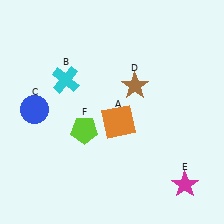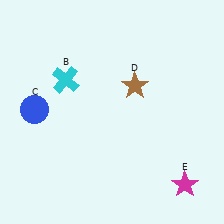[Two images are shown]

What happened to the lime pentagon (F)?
The lime pentagon (F) was removed in Image 2. It was in the bottom-left area of Image 1.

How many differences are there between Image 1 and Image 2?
There are 2 differences between the two images.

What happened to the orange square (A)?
The orange square (A) was removed in Image 2. It was in the bottom-right area of Image 1.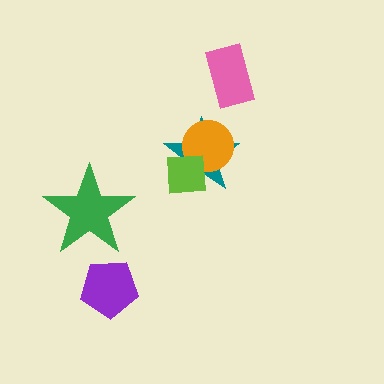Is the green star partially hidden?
No, no other shape covers it.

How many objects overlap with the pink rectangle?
0 objects overlap with the pink rectangle.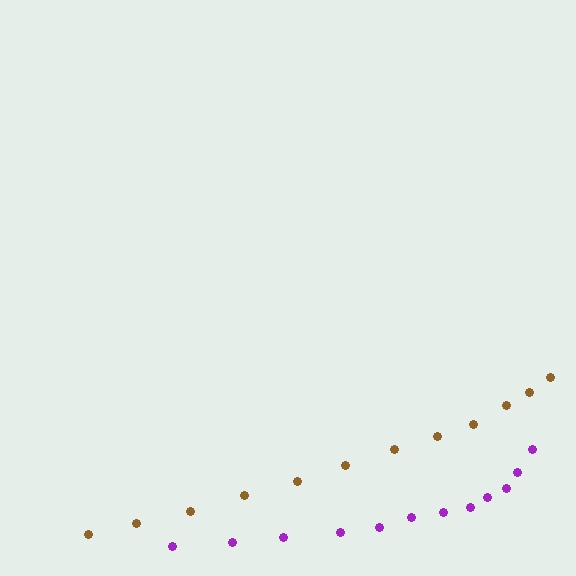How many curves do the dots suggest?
There are 2 distinct paths.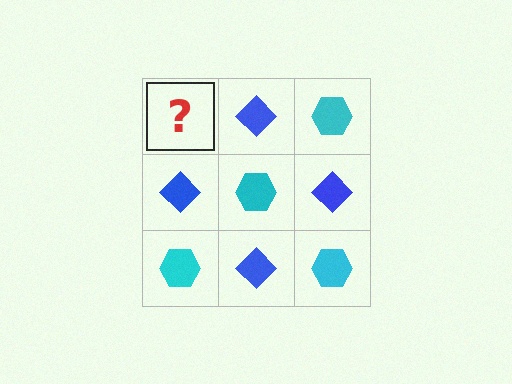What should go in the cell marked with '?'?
The missing cell should contain a cyan hexagon.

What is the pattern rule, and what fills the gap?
The rule is that it alternates cyan hexagon and blue diamond in a checkerboard pattern. The gap should be filled with a cyan hexagon.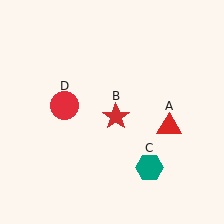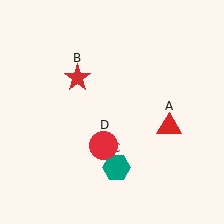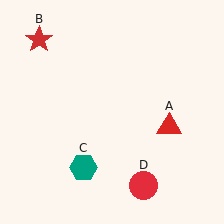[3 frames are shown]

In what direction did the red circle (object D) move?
The red circle (object D) moved down and to the right.